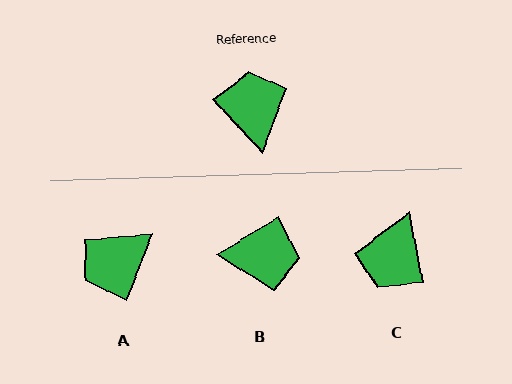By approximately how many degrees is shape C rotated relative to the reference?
Approximately 149 degrees counter-clockwise.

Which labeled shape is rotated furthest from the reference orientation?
C, about 149 degrees away.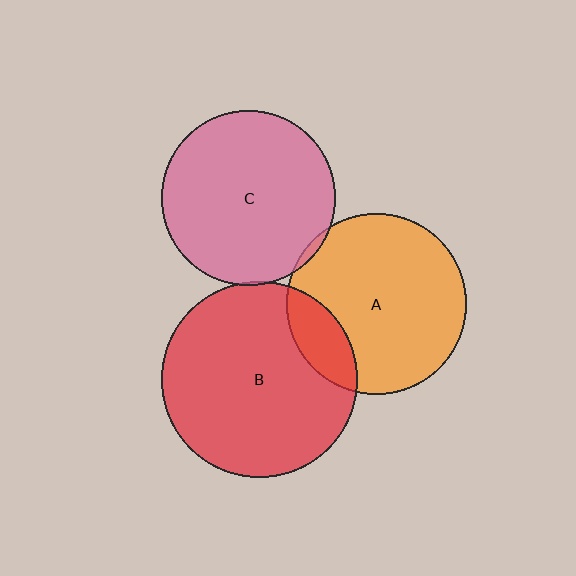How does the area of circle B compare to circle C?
Approximately 1.3 times.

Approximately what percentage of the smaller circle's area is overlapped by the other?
Approximately 5%.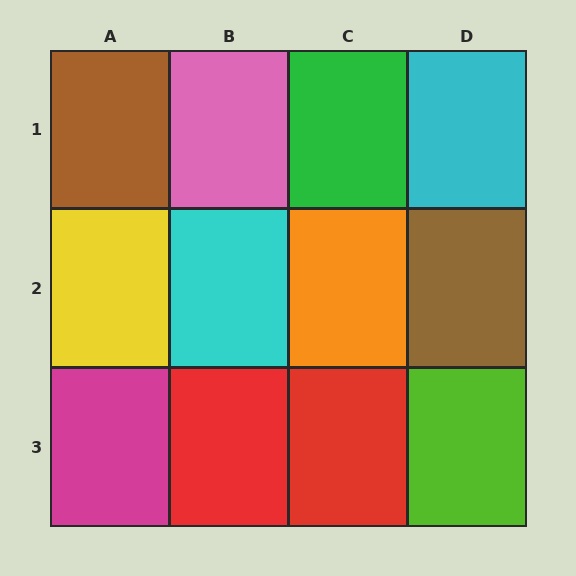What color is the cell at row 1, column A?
Brown.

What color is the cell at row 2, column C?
Orange.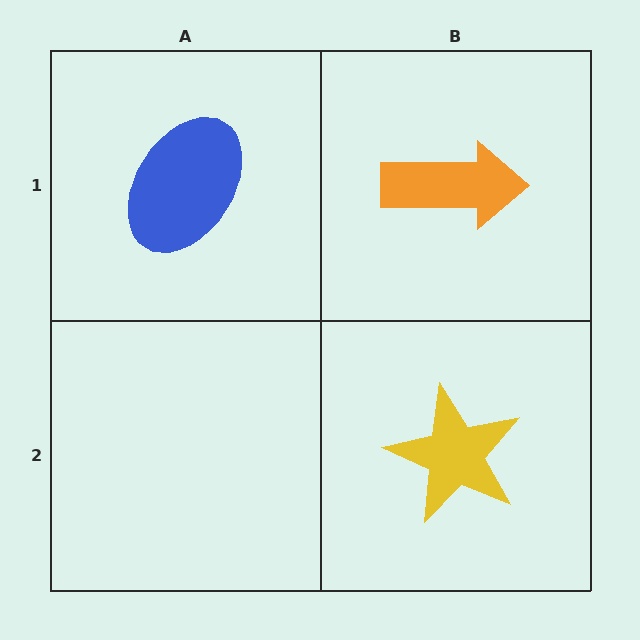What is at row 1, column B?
An orange arrow.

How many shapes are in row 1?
2 shapes.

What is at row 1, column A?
A blue ellipse.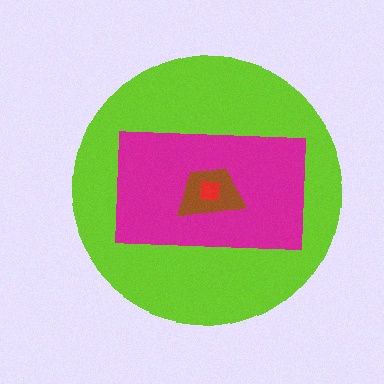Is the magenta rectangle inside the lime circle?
Yes.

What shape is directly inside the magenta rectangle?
The brown trapezoid.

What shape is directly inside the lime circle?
The magenta rectangle.